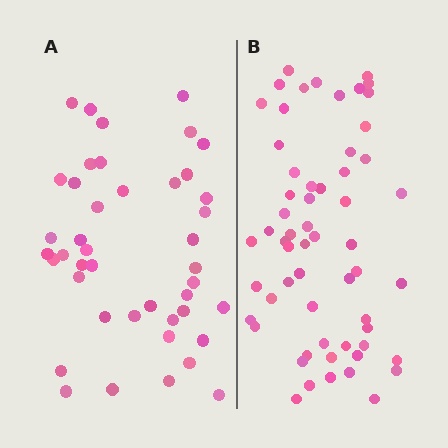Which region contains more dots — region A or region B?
Region B (the right region) has more dots.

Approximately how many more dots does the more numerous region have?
Region B has approximately 15 more dots than region A.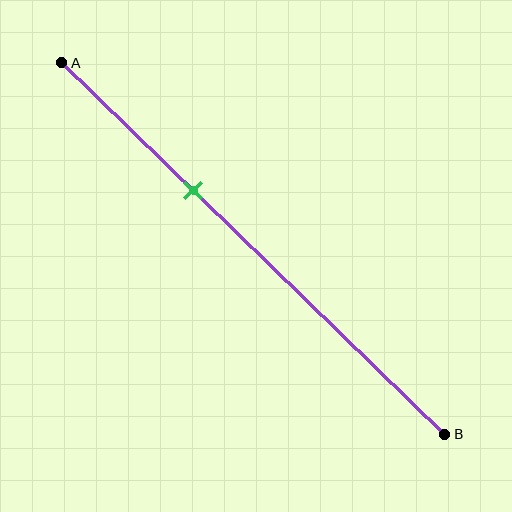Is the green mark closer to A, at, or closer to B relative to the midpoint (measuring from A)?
The green mark is closer to point A than the midpoint of segment AB.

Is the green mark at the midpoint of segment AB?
No, the mark is at about 35% from A, not at the 50% midpoint.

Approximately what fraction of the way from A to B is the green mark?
The green mark is approximately 35% of the way from A to B.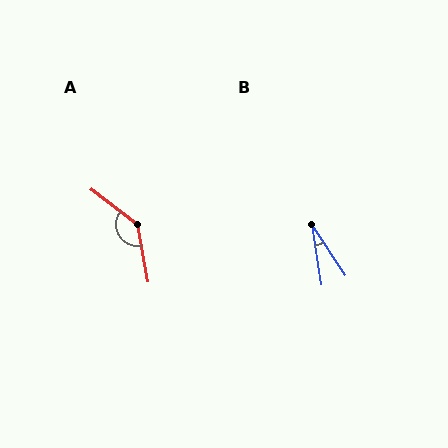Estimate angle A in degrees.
Approximately 138 degrees.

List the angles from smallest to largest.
B (25°), A (138°).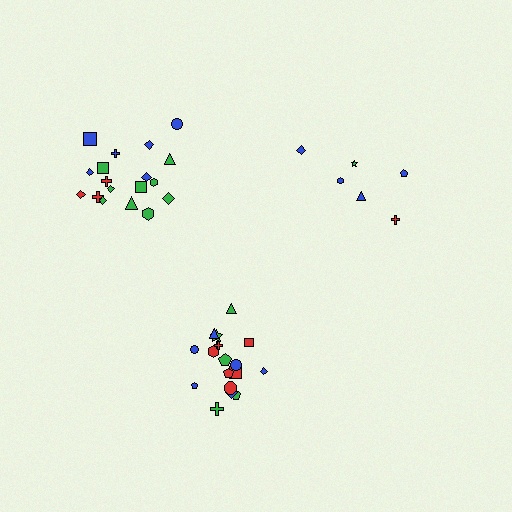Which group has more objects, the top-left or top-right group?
The top-left group.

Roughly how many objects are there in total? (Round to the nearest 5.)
Roughly 40 objects in total.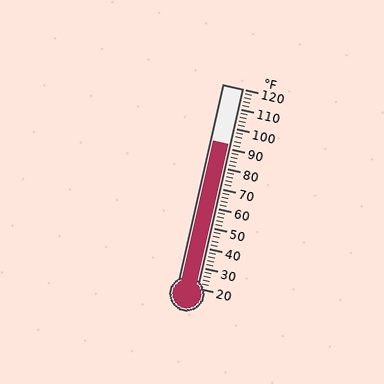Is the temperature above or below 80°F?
The temperature is above 80°F.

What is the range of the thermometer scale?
The thermometer scale ranges from 20°F to 120°F.